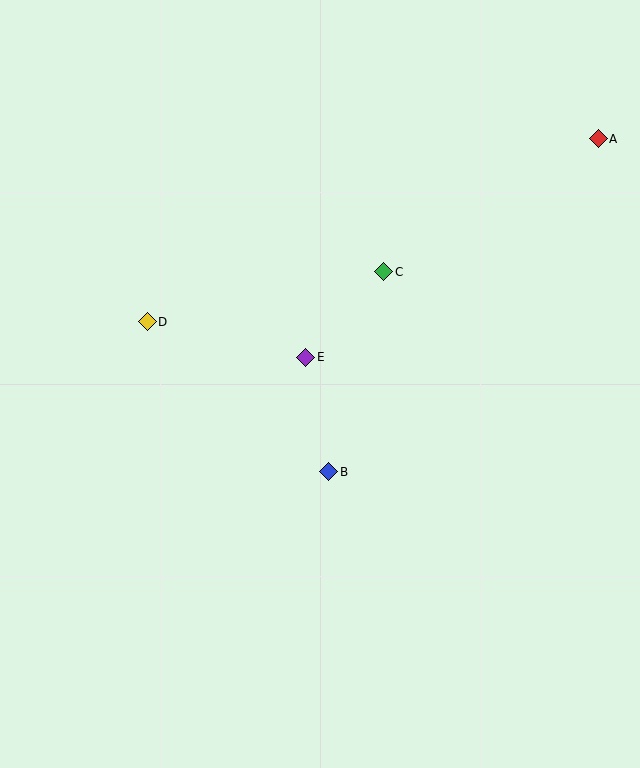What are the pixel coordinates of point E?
Point E is at (306, 357).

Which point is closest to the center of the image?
Point E at (306, 357) is closest to the center.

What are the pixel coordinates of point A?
Point A is at (598, 139).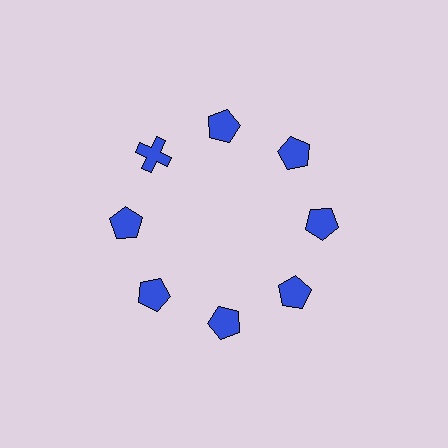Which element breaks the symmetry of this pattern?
The blue cross at roughly the 10 o'clock position breaks the symmetry. All other shapes are blue pentagons.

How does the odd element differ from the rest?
It has a different shape: cross instead of pentagon.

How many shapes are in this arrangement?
There are 8 shapes arranged in a ring pattern.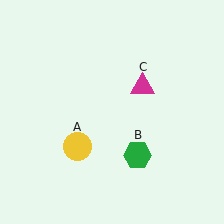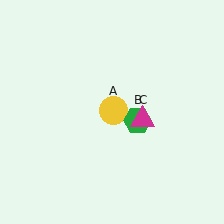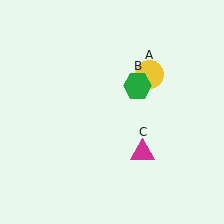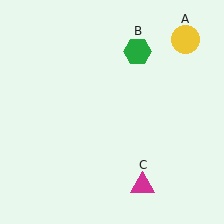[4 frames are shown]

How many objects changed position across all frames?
3 objects changed position: yellow circle (object A), green hexagon (object B), magenta triangle (object C).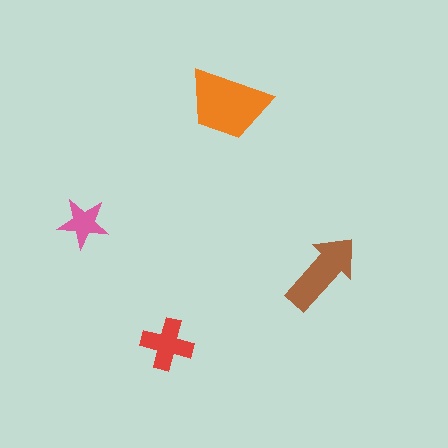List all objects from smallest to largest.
The pink star, the red cross, the brown arrow, the orange trapezoid.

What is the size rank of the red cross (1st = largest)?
3rd.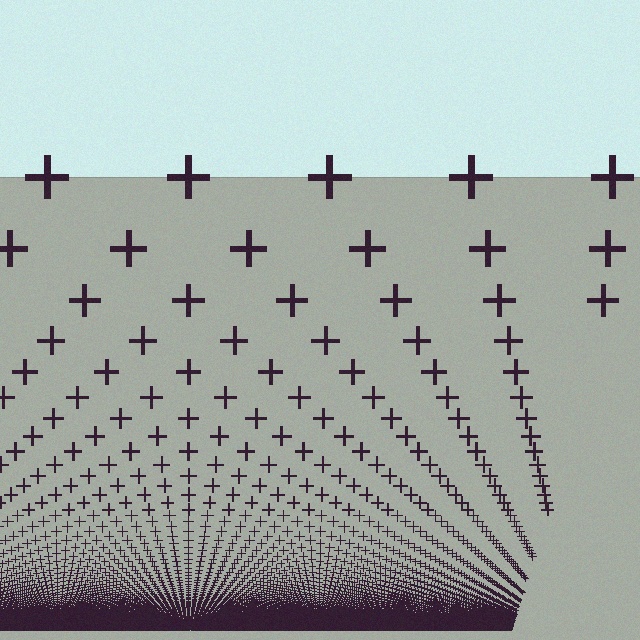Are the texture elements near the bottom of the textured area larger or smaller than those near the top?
Smaller. The gradient is inverted — elements near the bottom are smaller and denser.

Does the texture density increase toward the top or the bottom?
Density increases toward the bottom.